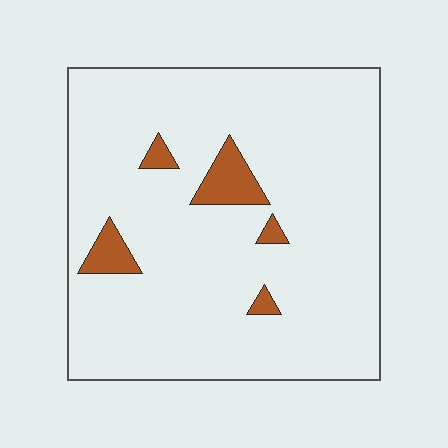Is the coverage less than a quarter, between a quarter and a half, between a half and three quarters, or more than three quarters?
Less than a quarter.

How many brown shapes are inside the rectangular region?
5.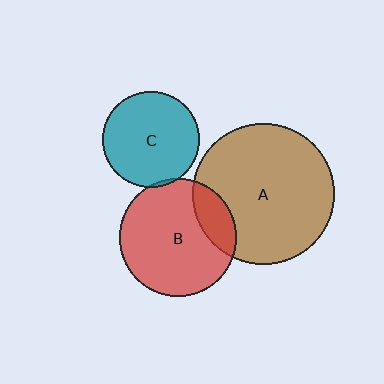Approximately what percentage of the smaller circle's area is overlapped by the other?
Approximately 20%.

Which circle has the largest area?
Circle A (brown).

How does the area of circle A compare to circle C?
Approximately 2.1 times.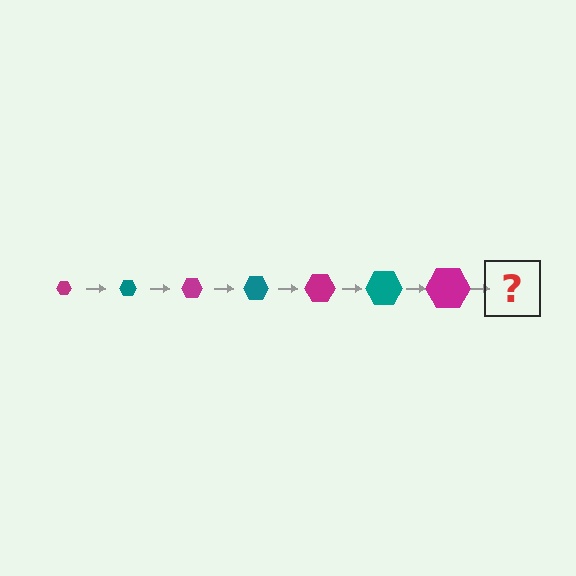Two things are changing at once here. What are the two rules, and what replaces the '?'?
The two rules are that the hexagon grows larger each step and the color cycles through magenta and teal. The '?' should be a teal hexagon, larger than the previous one.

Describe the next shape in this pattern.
It should be a teal hexagon, larger than the previous one.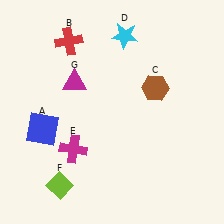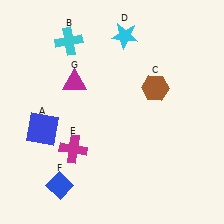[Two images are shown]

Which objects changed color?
B changed from red to cyan. F changed from lime to blue.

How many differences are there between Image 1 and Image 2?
There are 2 differences between the two images.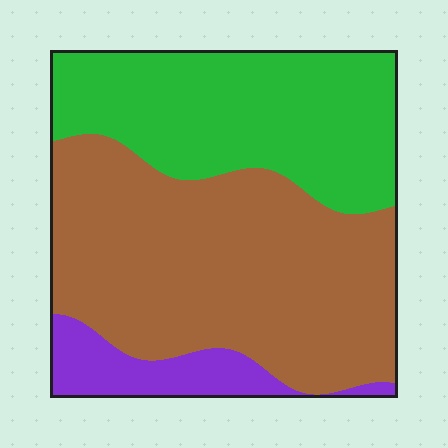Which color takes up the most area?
Brown, at roughly 55%.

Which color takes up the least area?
Purple, at roughly 10%.